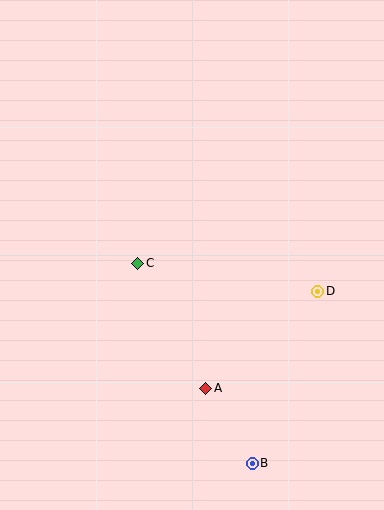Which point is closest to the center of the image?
Point C at (138, 263) is closest to the center.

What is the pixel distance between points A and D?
The distance between A and D is 148 pixels.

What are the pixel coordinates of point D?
Point D is at (318, 291).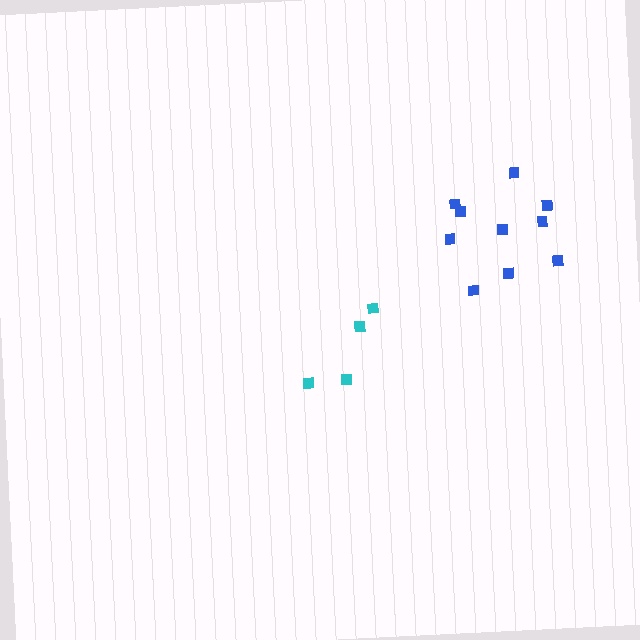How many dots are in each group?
Group 1: 5 dots, Group 2: 10 dots (15 total).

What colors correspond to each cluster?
The clusters are colored: cyan, blue.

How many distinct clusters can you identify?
There are 2 distinct clusters.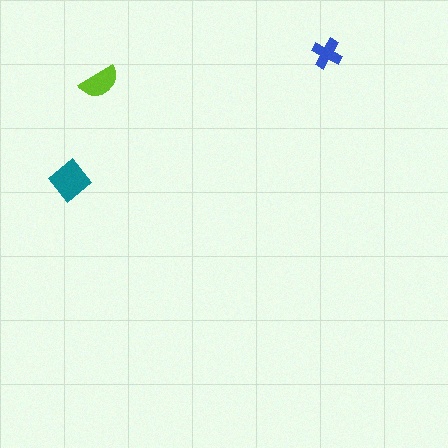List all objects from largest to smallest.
The teal diamond, the lime semicircle, the blue cross.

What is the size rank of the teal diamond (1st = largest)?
1st.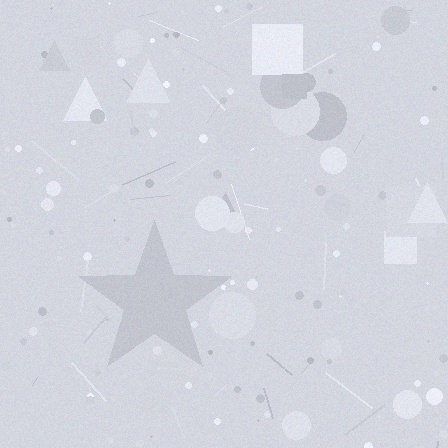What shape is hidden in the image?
A star is hidden in the image.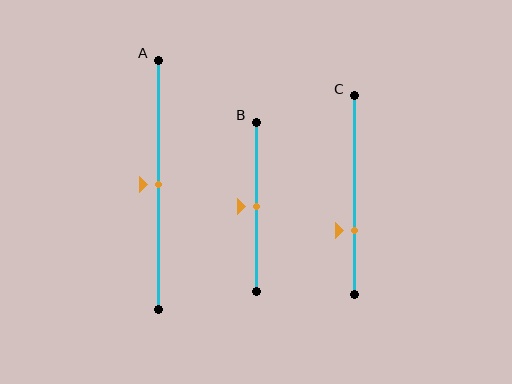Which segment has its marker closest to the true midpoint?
Segment A has its marker closest to the true midpoint.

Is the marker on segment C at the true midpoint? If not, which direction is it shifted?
No, the marker on segment C is shifted downward by about 18% of the segment length.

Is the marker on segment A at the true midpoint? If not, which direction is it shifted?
Yes, the marker on segment A is at the true midpoint.